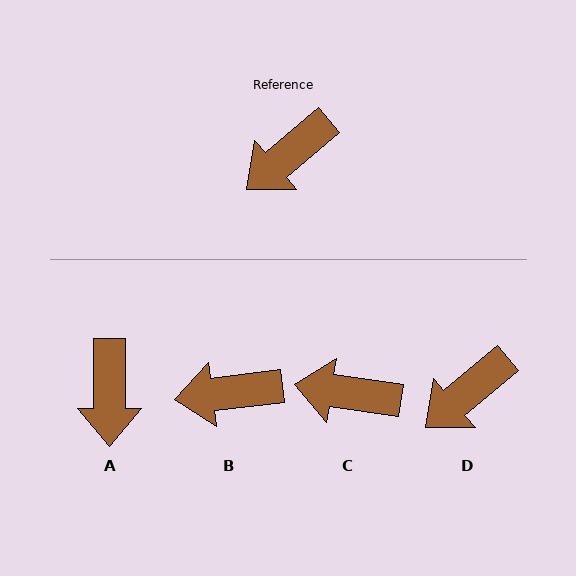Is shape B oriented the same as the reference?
No, it is off by about 33 degrees.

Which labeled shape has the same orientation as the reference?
D.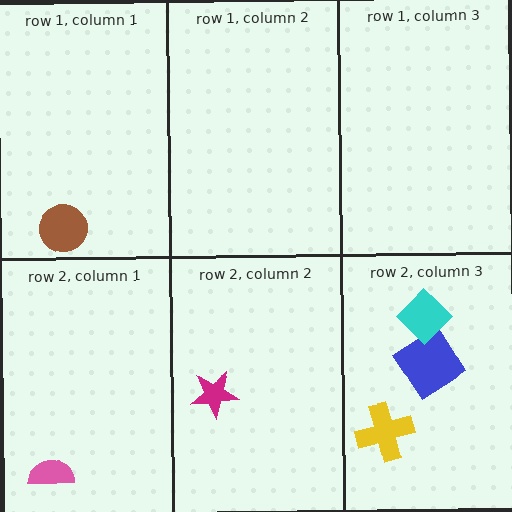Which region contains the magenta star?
The row 2, column 2 region.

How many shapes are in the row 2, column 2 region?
1.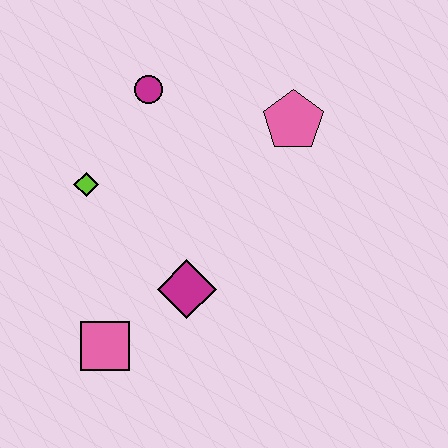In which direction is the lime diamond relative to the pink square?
The lime diamond is above the pink square.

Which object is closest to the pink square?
The magenta diamond is closest to the pink square.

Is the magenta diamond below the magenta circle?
Yes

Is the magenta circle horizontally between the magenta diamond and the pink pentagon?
No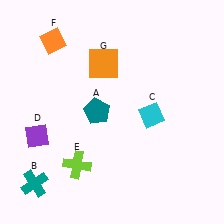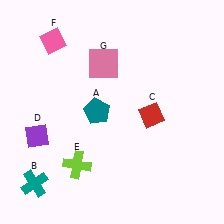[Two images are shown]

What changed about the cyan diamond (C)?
In Image 1, C is cyan. In Image 2, it changed to red.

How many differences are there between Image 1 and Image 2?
There are 3 differences between the two images.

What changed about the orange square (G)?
In Image 1, G is orange. In Image 2, it changed to pink.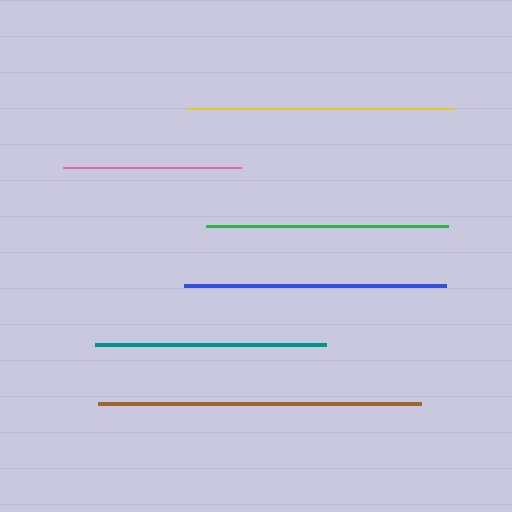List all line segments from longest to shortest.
From longest to shortest: brown, yellow, blue, green, teal, pink.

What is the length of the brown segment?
The brown segment is approximately 322 pixels long.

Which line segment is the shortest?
The pink line is the shortest at approximately 178 pixels.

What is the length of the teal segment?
The teal segment is approximately 231 pixels long.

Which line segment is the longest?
The brown line is the longest at approximately 322 pixels.